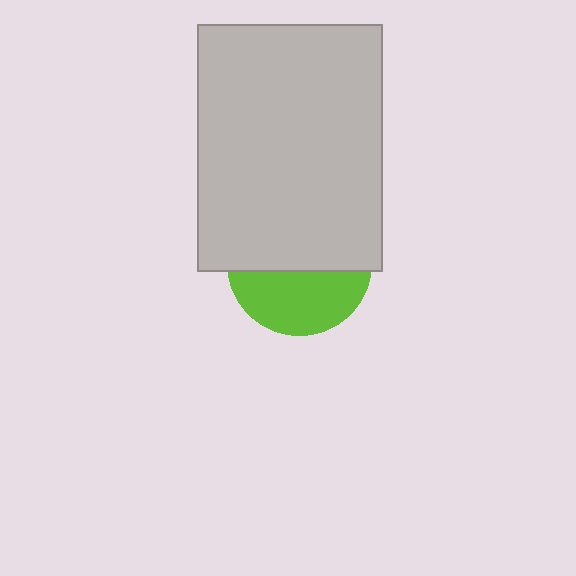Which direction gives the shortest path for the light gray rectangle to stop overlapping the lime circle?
Moving up gives the shortest separation.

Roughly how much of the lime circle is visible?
A small part of it is visible (roughly 43%).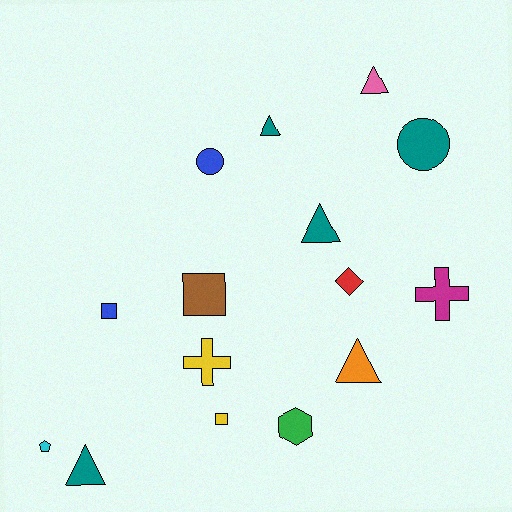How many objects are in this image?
There are 15 objects.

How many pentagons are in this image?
There is 1 pentagon.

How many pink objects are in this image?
There is 1 pink object.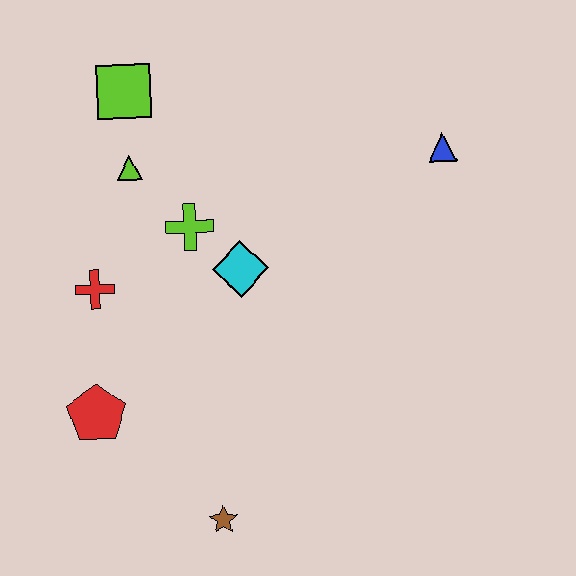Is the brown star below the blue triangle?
Yes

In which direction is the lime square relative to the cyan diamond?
The lime square is above the cyan diamond.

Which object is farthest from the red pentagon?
The blue triangle is farthest from the red pentagon.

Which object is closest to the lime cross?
The cyan diamond is closest to the lime cross.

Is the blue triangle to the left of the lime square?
No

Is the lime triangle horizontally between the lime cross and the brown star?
No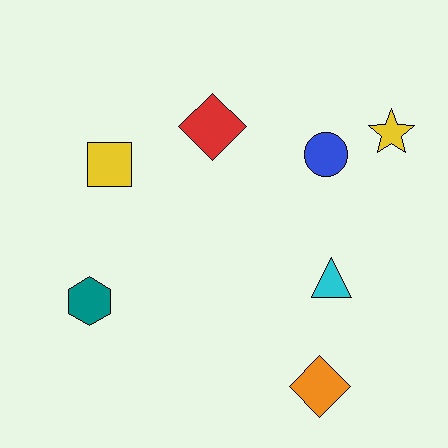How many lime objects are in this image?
There are no lime objects.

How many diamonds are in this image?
There are 2 diamonds.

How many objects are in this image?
There are 7 objects.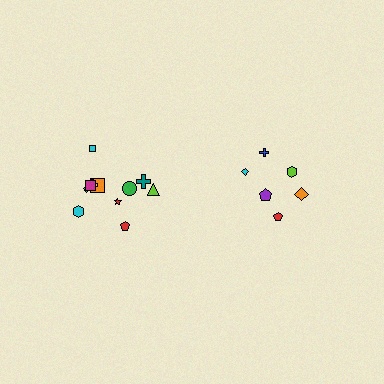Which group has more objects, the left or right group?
The left group.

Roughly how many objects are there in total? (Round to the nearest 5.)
Roughly 20 objects in total.